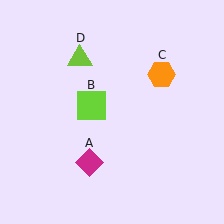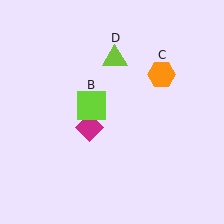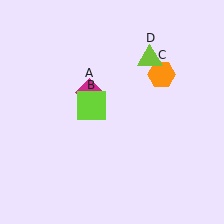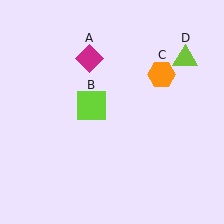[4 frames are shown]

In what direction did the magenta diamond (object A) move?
The magenta diamond (object A) moved up.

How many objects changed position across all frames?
2 objects changed position: magenta diamond (object A), lime triangle (object D).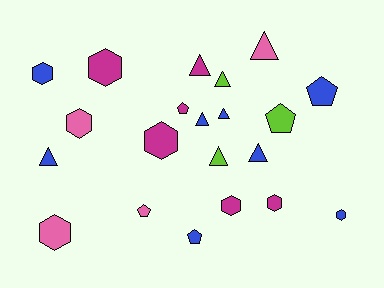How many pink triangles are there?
There is 1 pink triangle.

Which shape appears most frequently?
Triangle, with 8 objects.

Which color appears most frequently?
Blue, with 8 objects.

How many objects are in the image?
There are 21 objects.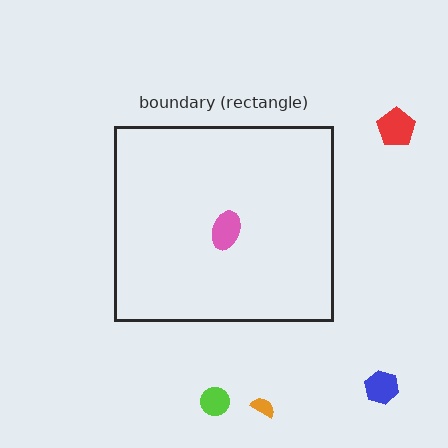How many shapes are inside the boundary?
1 inside, 4 outside.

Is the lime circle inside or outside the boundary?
Outside.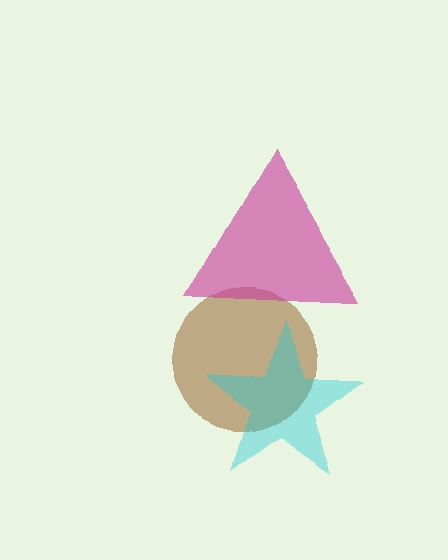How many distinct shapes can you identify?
There are 3 distinct shapes: a brown circle, a magenta triangle, a cyan star.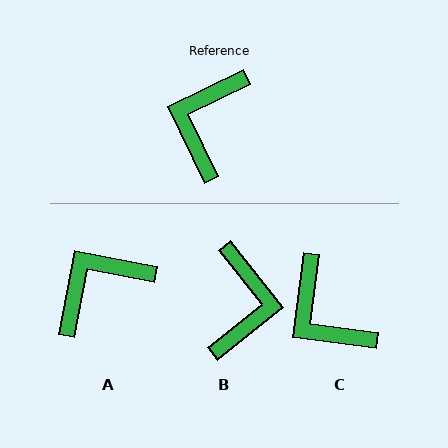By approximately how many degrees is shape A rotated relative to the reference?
Approximately 37 degrees clockwise.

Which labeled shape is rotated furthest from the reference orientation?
B, about 167 degrees away.